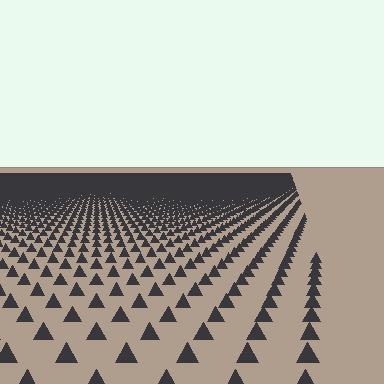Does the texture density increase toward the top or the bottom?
Density increases toward the top.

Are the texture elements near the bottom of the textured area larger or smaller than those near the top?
Larger. Near the bottom, elements are closer to the viewer and appear at a bigger on-screen size.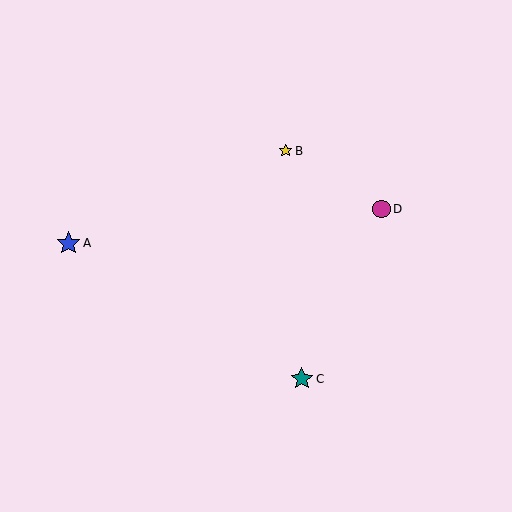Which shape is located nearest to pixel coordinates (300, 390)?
The teal star (labeled C) at (302, 379) is nearest to that location.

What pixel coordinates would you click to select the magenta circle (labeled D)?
Click at (382, 209) to select the magenta circle D.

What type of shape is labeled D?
Shape D is a magenta circle.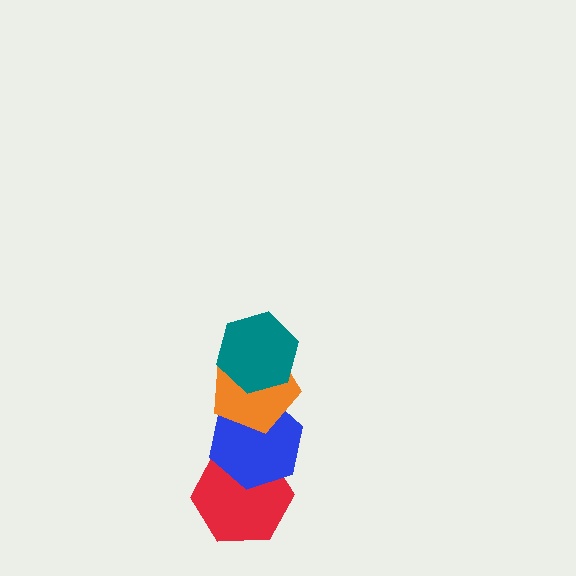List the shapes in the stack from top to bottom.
From top to bottom: the teal hexagon, the orange pentagon, the blue hexagon, the red hexagon.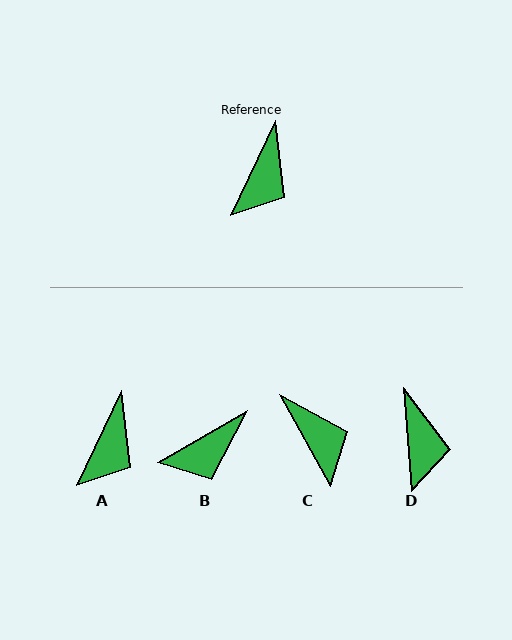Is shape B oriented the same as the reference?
No, it is off by about 34 degrees.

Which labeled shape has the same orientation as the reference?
A.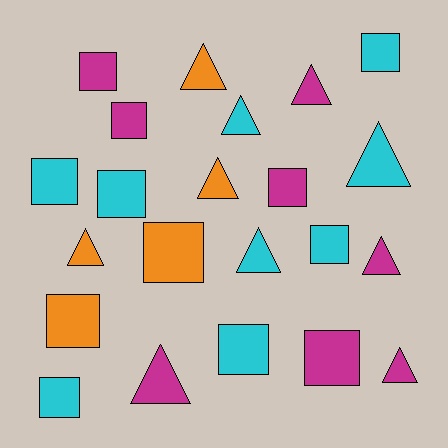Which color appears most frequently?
Cyan, with 9 objects.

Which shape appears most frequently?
Square, with 12 objects.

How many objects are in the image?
There are 22 objects.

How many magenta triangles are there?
There are 4 magenta triangles.